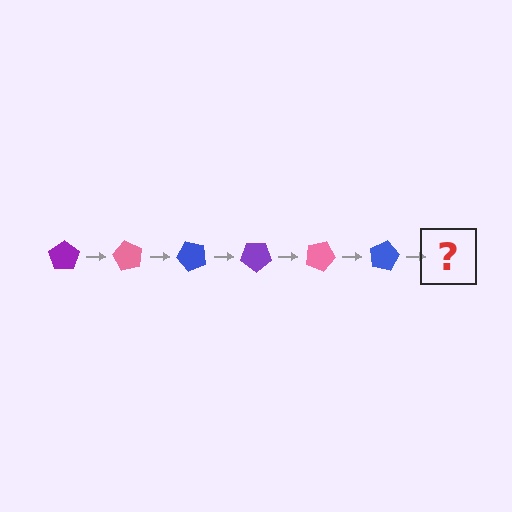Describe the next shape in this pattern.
It should be a purple pentagon, rotated 360 degrees from the start.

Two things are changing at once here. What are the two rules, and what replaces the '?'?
The two rules are that it rotates 60 degrees each step and the color cycles through purple, pink, and blue. The '?' should be a purple pentagon, rotated 360 degrees from the start.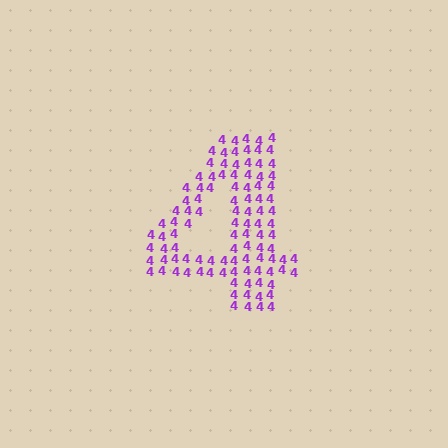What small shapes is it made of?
It is made of small digit 4's.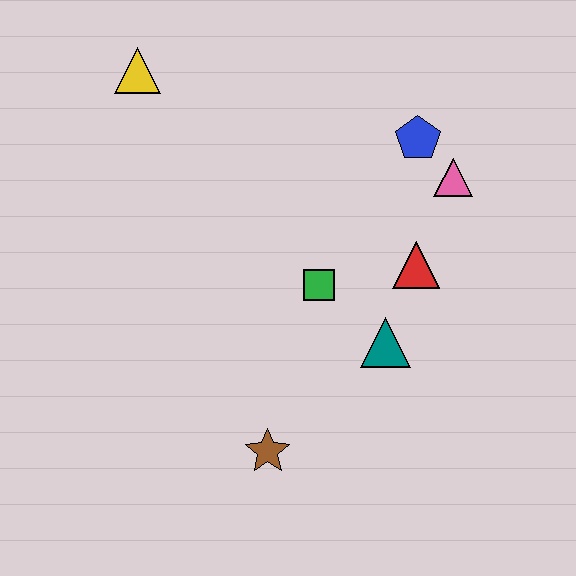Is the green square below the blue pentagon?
Yes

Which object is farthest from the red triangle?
The yellow triangle is farthest from the red triangle.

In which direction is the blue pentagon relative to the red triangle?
The blue pentagon is above the red triangle.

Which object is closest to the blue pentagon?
The pink triangle is closest to the blue pentagon.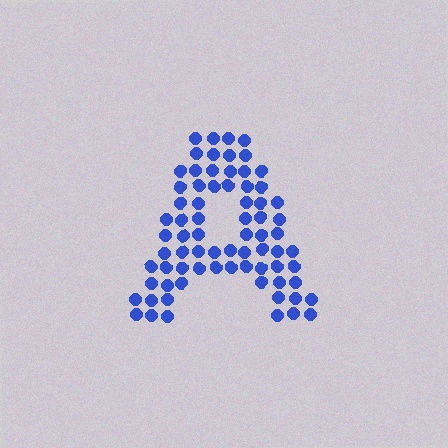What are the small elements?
The small elements are circles.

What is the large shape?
The large shape is the letter A.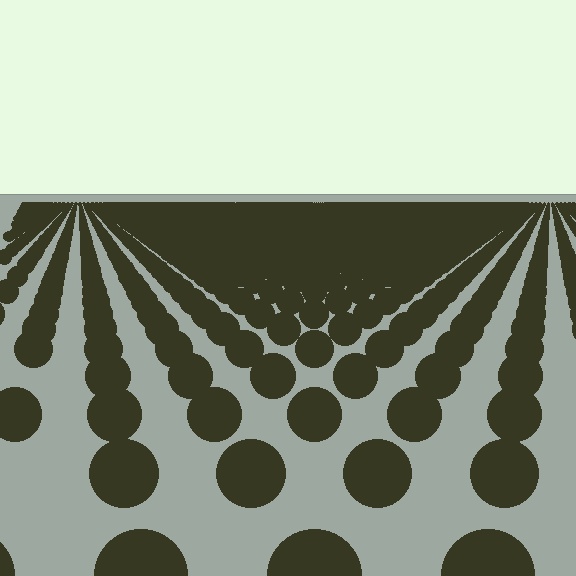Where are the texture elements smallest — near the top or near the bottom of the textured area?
Near the top.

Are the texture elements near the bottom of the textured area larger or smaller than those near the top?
Larger. Near the bottom, elements are closer to the viewer and appear at a bigger on-screen size.